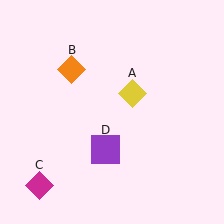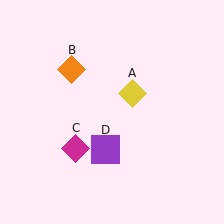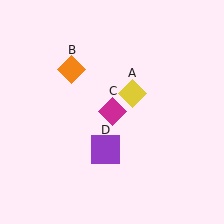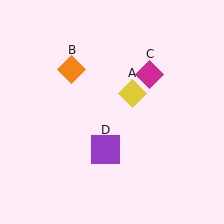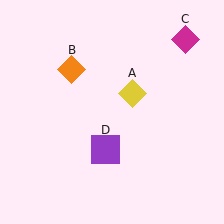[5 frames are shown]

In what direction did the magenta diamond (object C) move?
The magenta diamond (object C) moved up and to the right.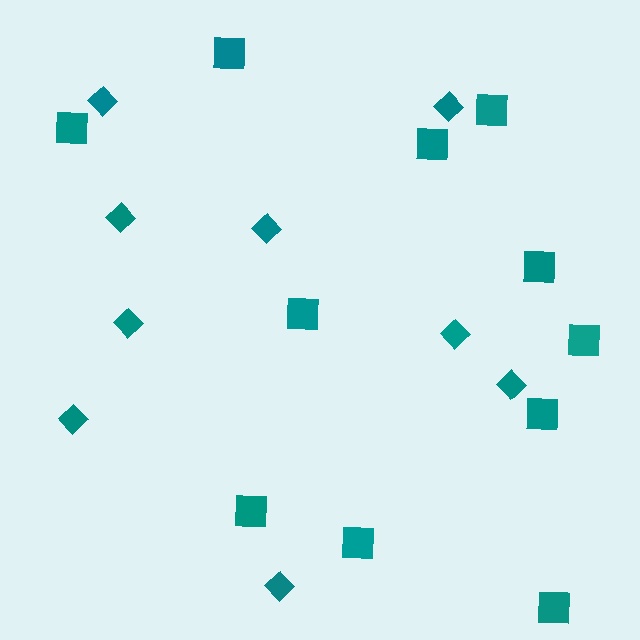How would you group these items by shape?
There are 2 groups: one group of squares (11) and one group of diamonds (9).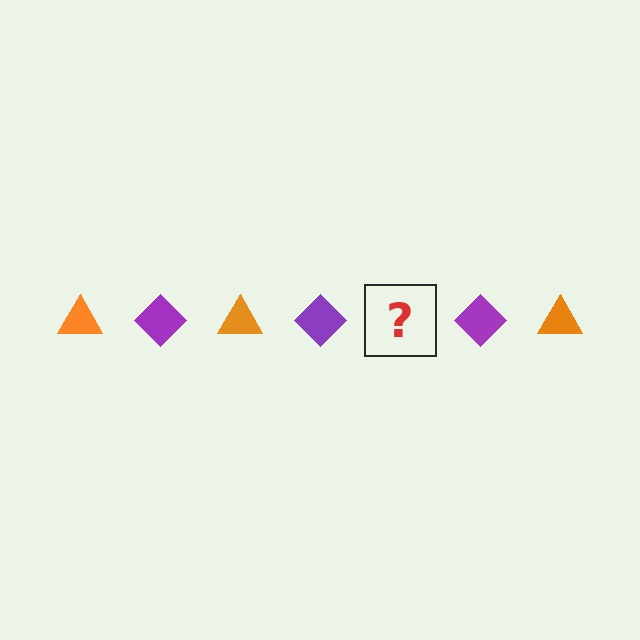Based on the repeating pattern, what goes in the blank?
The blank should be an orange triangle.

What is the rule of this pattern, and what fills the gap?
The rule is that the pattern alternates between orange triangle and purple diamond. The gap should be filled with an orange triangle.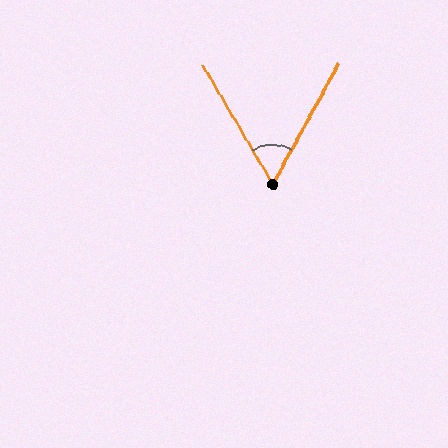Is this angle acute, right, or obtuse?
It is acute.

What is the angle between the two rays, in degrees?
Approximately 59 degrees.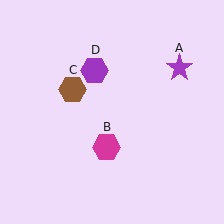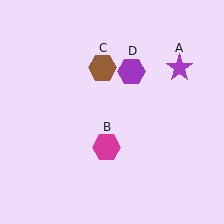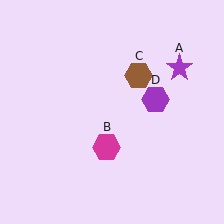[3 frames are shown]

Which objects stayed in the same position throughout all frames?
Purple star (object A) and magenta hexagon (object B) remained stationary.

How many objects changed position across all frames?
2 objects changed position: brown hexagon (object C), purple hexagon (object D).